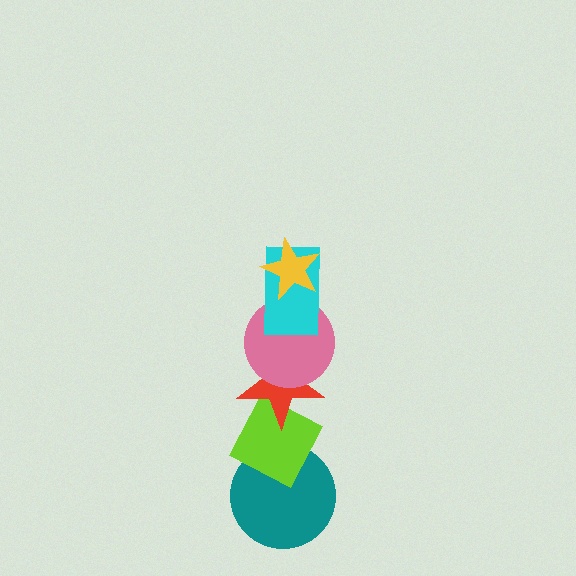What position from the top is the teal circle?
The teal circle is 6th from the top.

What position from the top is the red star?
The red star is 4th from the top.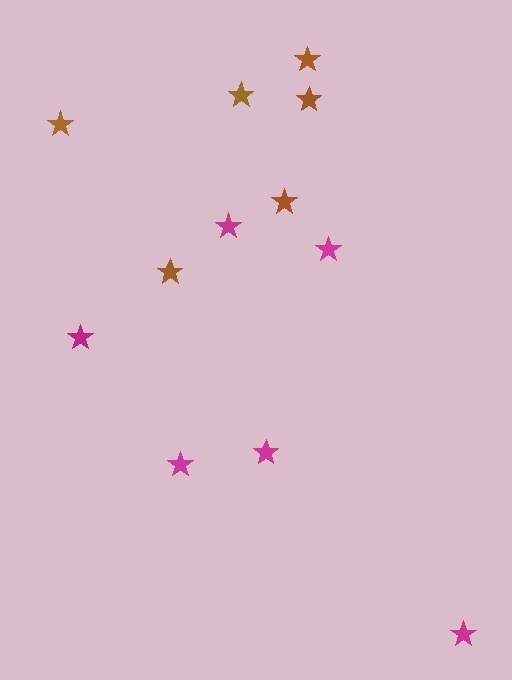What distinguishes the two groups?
There are 2 groups: one group of magenta stars (6) and one group of brown stars (6).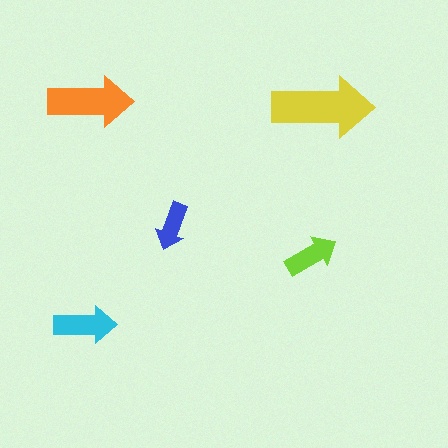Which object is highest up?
The orange arrow is topmost.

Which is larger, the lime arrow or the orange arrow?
The orange one.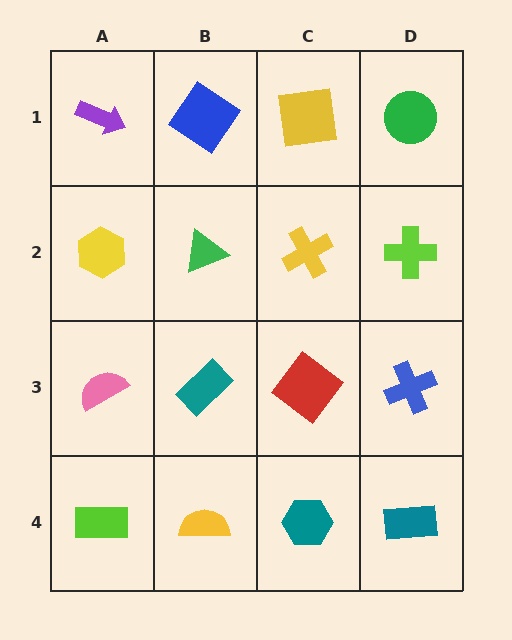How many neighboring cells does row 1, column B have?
3.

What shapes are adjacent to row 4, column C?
A red diamond (row 3, column C), a yellow semicircle (row 4, column B), a teal rectangle (row 4, column D).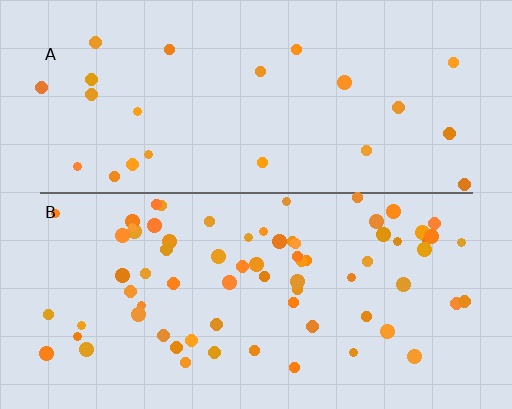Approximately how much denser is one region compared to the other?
Approximately 3.1× — region B over region A.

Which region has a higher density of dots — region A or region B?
B (the bottom).